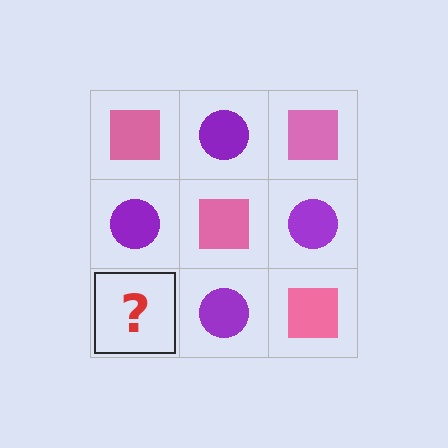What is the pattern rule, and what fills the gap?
The rule is that it alternates pink square and purple circle in a checkerboard pattern. The gap should be filled with a pink square.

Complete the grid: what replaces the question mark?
The question mark should be replaced with a pink square.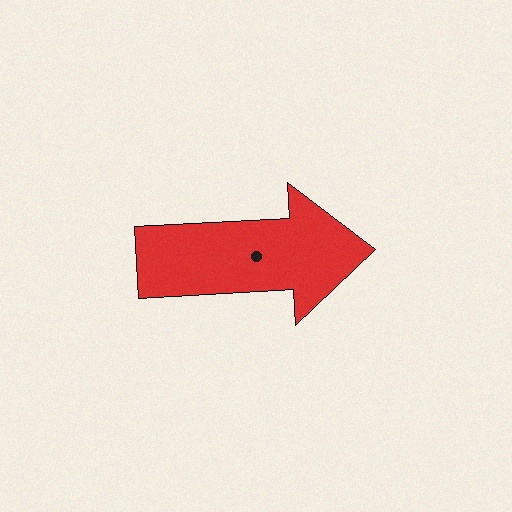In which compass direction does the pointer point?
East.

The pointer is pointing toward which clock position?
Roughly 3 o'clock.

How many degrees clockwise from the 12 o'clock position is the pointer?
Approximately 87 degrees.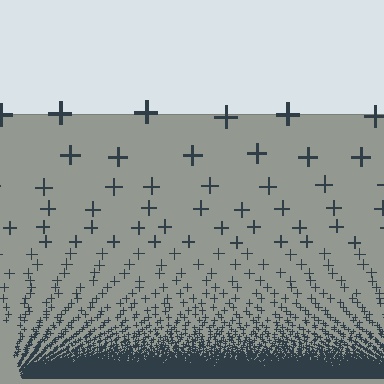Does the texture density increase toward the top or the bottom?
Density increases toward the bottom.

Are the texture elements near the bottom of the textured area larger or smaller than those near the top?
Smaller. The gradient is inverted — elements near the bottom are smaller and denser.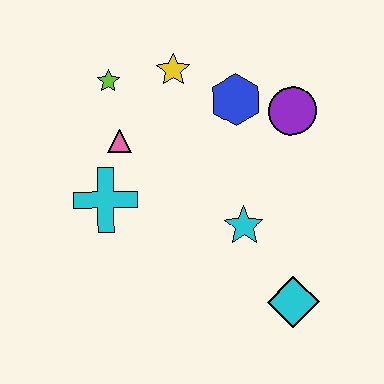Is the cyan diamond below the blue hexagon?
Yes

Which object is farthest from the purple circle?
The cyan cross is farthest from the purple circle.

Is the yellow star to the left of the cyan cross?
No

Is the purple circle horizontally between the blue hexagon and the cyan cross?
No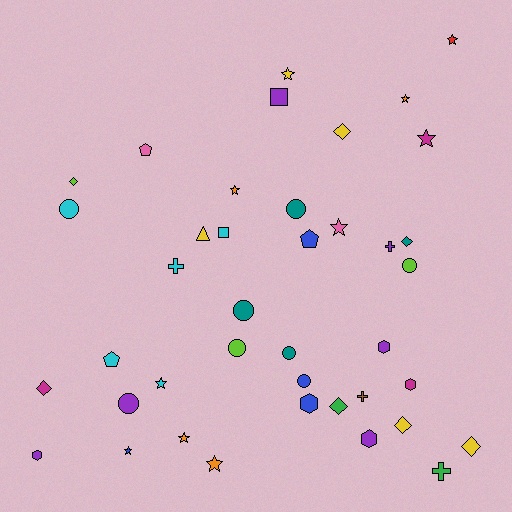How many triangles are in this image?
There is 1 triangle.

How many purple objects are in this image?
There are 6 purple objects.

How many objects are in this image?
There are 40 objects.